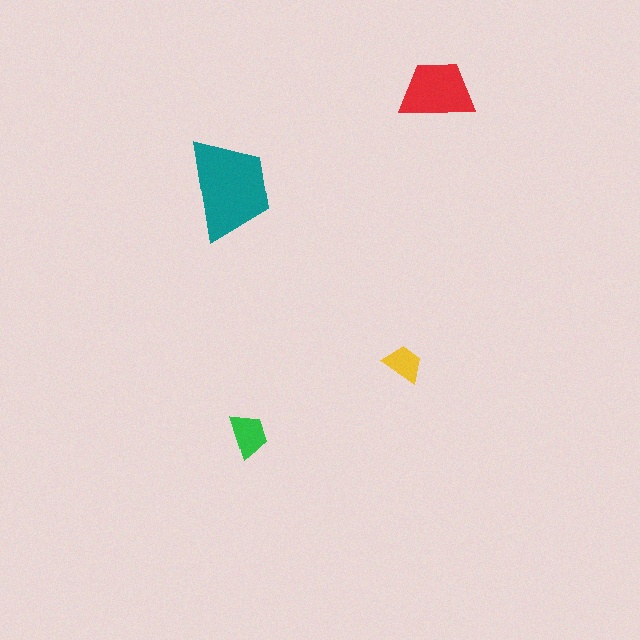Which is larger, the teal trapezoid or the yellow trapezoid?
The teal one.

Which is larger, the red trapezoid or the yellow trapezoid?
The red one.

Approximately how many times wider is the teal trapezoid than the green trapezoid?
About 2 times wider.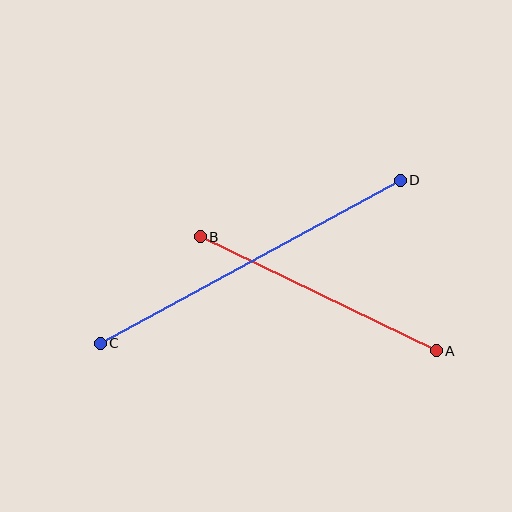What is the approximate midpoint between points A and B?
The midpoint is at approximately (318, 294) pixels.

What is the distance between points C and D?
The distance is approximately 341 pixels.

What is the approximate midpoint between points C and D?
The midpoint is at approximately (250, 262) pixels.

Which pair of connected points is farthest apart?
Points C and D are farthest apart.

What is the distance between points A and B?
The distance is approximately 262 pixels.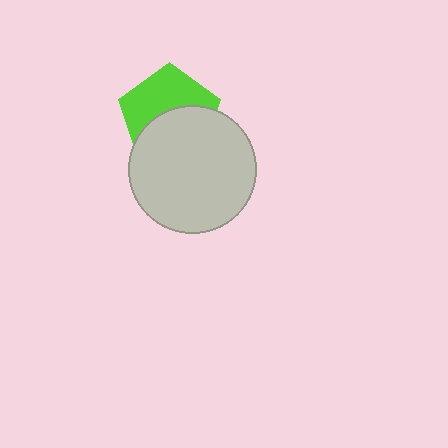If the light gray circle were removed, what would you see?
You would see the complete lime pentagon.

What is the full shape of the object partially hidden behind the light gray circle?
The partially hidden object is a lime pentagon.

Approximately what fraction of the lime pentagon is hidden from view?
Roughly 50% of the lime pentagon is hidden behind the light gray circle.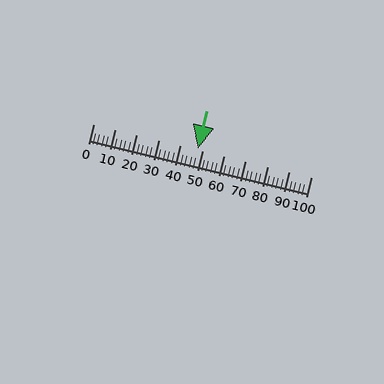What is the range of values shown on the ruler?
The ruler shows values from 0 to 100.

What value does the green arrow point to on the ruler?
The green arrow points to approximately 48.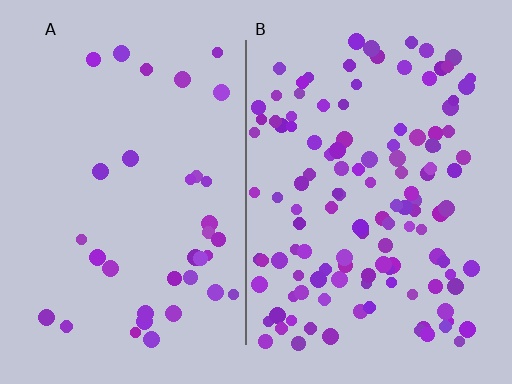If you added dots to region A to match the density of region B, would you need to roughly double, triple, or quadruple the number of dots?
Approximately quadruple.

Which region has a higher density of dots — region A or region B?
B (the right).